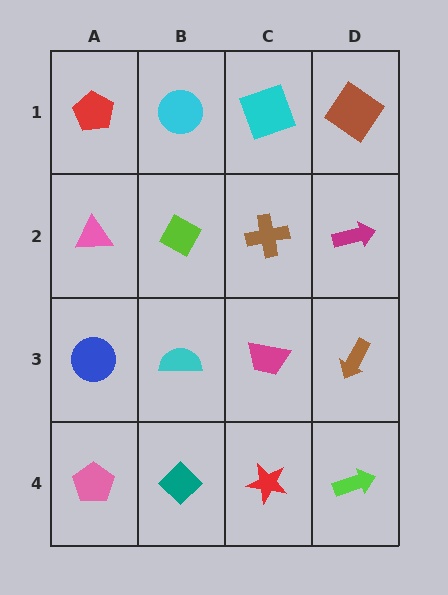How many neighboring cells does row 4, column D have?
2.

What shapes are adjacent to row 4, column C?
A magenta trapezoid (row 3, column C), a teal diamond (row 4, column B), a lime arrow (row 4, column D).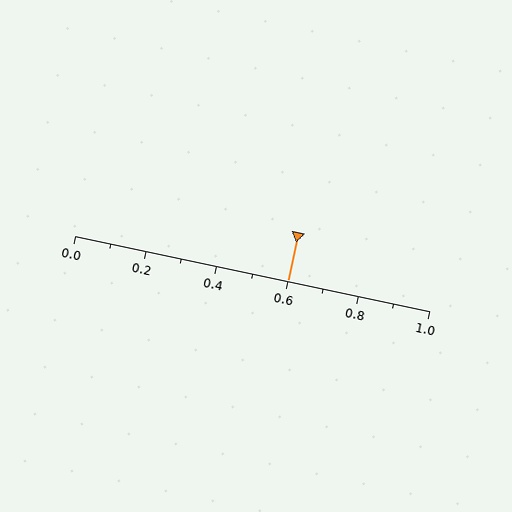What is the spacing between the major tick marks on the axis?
The major ticks are spaced 0.2 apart.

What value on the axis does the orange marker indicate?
The marker indicates approximately 0.6.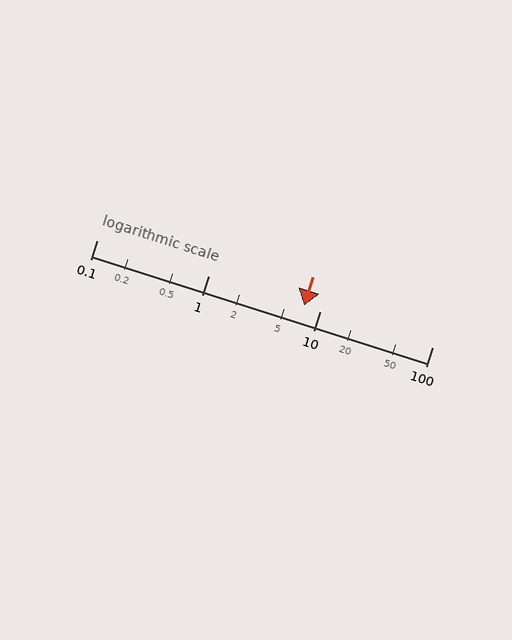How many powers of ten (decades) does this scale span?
The scale spans 3 decades, from 0.1 to 100.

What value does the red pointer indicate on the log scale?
The pointer indicates approximately 7.2.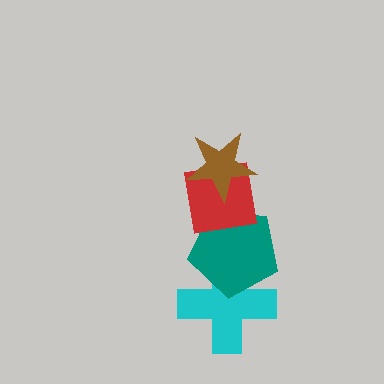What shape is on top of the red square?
The brown star is on top of the red square.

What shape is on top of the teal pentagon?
The red square is on top of the teal pentagon.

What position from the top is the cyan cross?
The cyan cross is 4th from the top.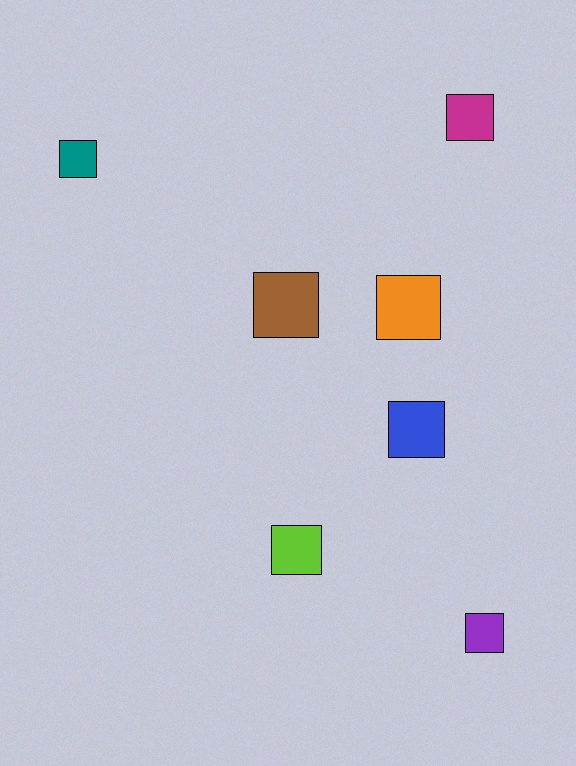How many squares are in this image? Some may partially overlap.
There are 7 squares.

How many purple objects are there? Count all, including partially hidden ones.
There is 1 purple object.